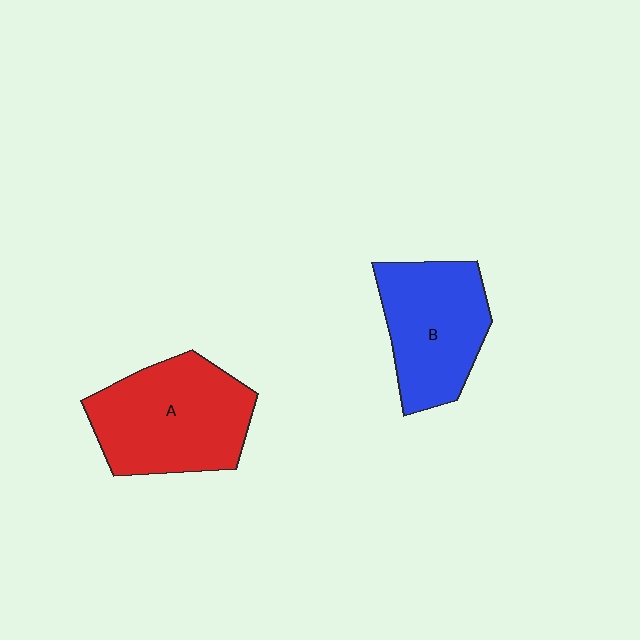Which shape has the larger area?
Shape A (red).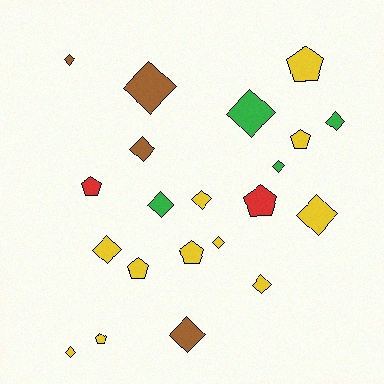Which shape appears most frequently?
Diamond, with 14 objects.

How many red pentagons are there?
There are 2 red pentagons.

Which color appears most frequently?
Yellow, with 11 objects.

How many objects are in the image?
There are 21 objects.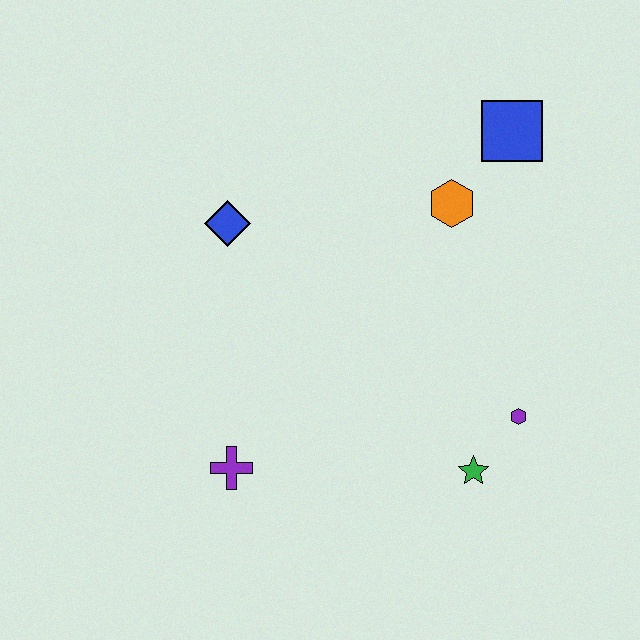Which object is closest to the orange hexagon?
The blue square is closest to the orange hexagon.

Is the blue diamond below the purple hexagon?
No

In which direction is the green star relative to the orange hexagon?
The green star is below the orange hexagon.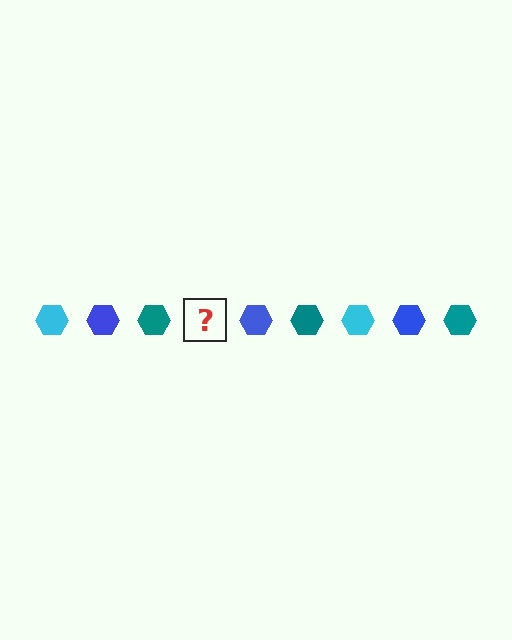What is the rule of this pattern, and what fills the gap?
The rule is that the pattern cycles through cyan, blue, teal hexagons. The gap should be filled with a cyan hexagon.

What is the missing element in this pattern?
The missing element is a cyan hexagon.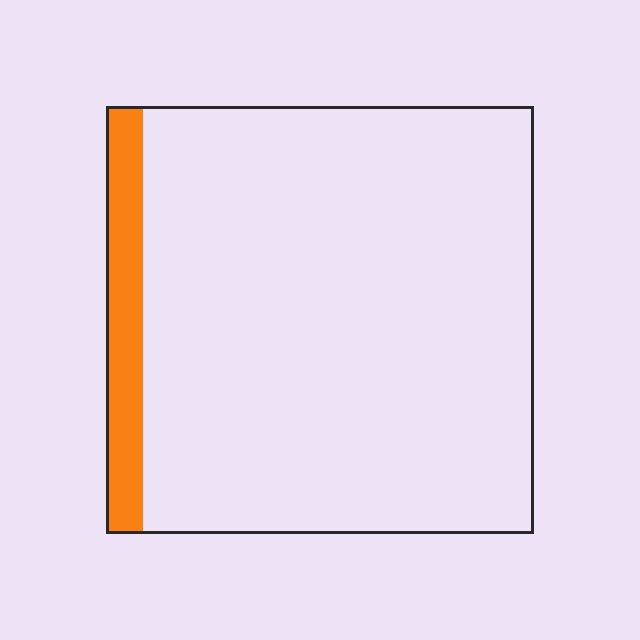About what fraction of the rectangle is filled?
About one tenth (1/10).